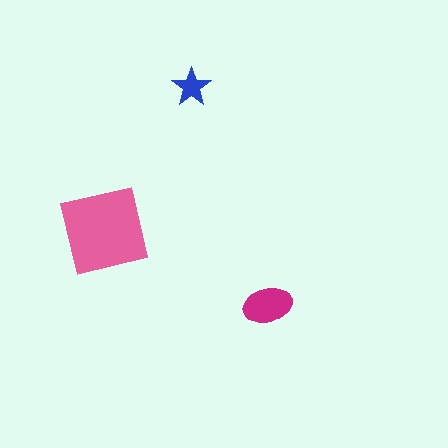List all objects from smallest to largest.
The blue star, the magenta ellipse, the pink square.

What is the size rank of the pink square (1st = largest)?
1st.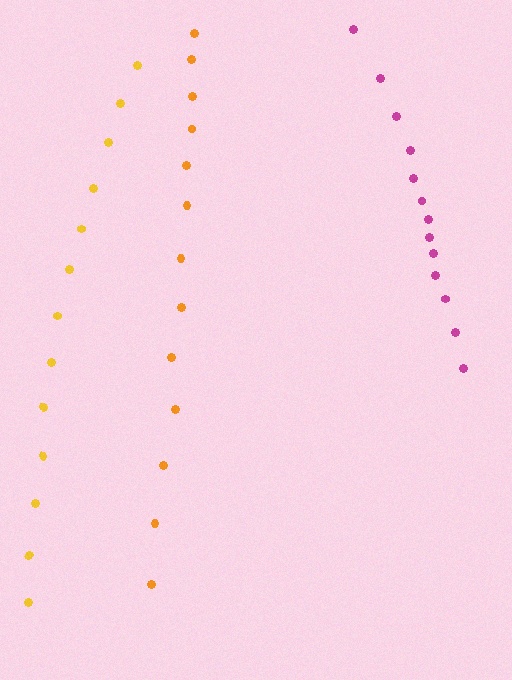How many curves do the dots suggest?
There are 3 distinct paths.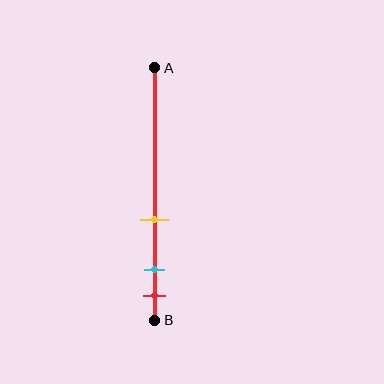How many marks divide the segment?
There are 3 marks dividing the segment.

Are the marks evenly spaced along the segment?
No, the marks are not evenly spaced.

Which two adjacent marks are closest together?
The cyan and red marks are the closest adjacent pair.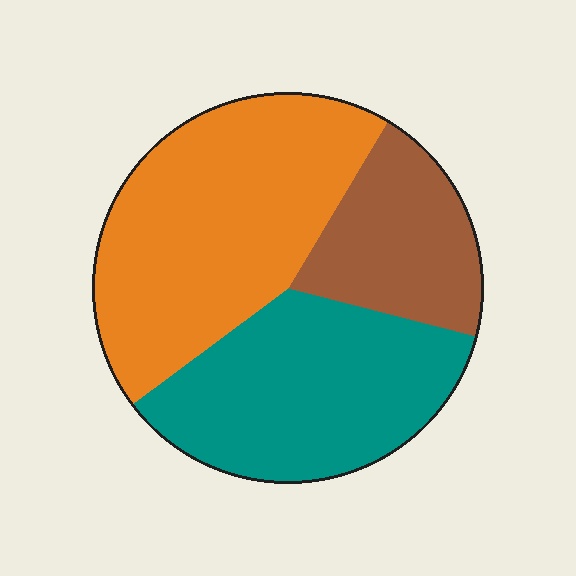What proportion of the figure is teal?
Teal covers 36% of the figure.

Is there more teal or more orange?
Orange.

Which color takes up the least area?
Brown, at roughly 20%.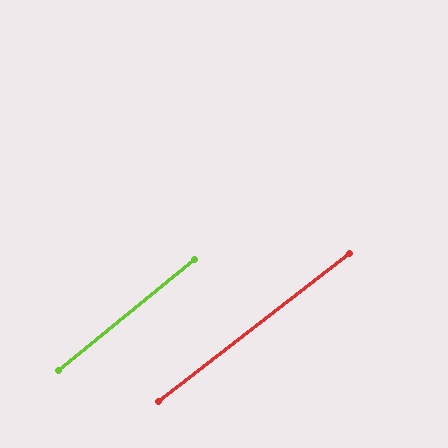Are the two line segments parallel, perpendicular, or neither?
Parallel — their directions differ by only 1.3°.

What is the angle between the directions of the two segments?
Approximately 1 degree.